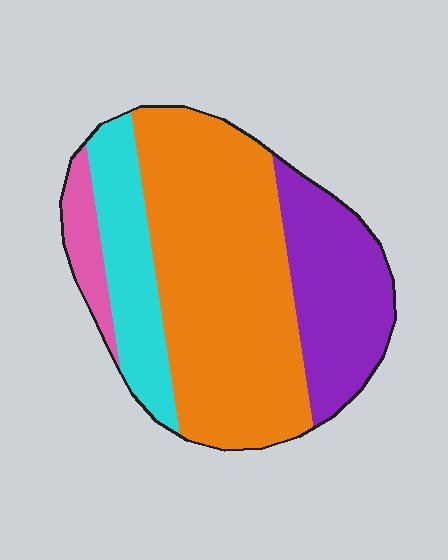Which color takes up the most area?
Orange, at roughly 55%.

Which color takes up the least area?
Pink, at roughly 5%.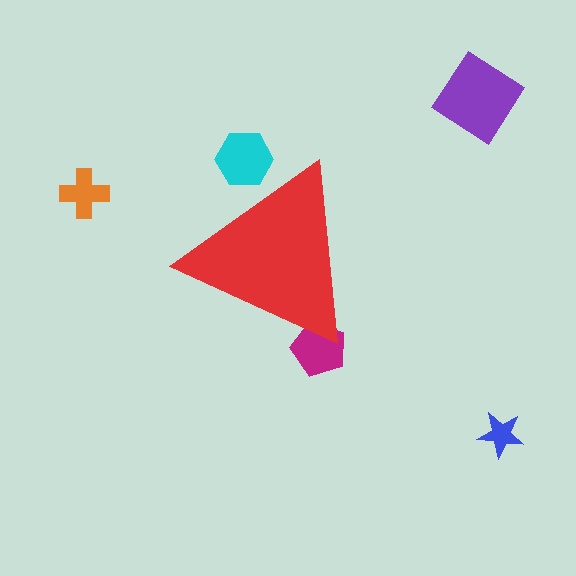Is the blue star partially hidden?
No, the blue star is fully visible.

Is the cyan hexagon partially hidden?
Yes, the cyan hexagon is partially hidden behind the red triangle.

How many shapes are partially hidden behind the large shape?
2 shapes are partially hidden.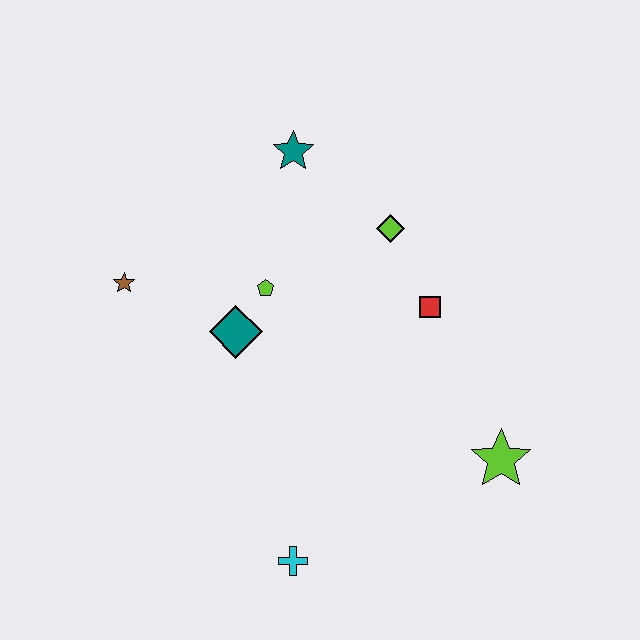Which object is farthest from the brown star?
The lime star is farthest from the brown star.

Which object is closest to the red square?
The lime diamond is closest to the red square.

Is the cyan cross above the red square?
No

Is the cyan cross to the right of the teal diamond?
Yes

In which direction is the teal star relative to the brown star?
The teal star is to the right of the brown star.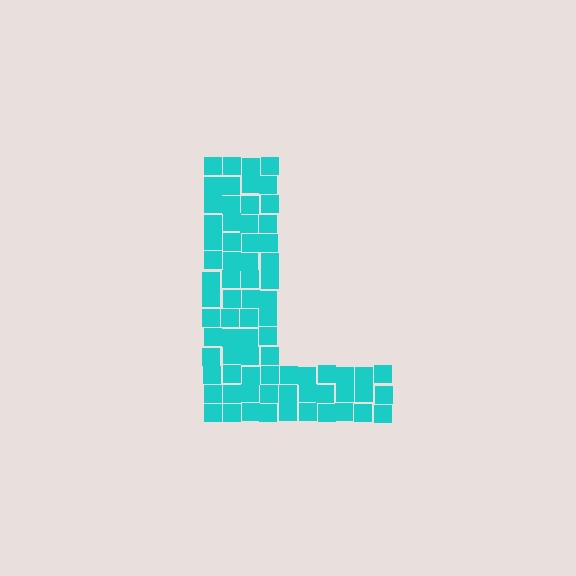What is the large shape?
The large shape is the letter L.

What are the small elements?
The small elements are squares.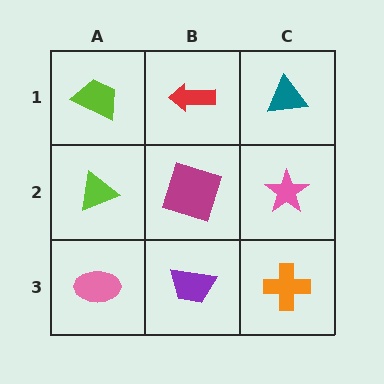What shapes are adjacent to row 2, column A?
A lime trapezoid (row 1, column A), a pink ellipse (row 3, column A), a magenta square (row 2, column B).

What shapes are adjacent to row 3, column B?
A magenta square (row 2, column B), a pink ellipse (row 3, column A), an orange cross (row 3, column C).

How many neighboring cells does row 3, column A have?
2.